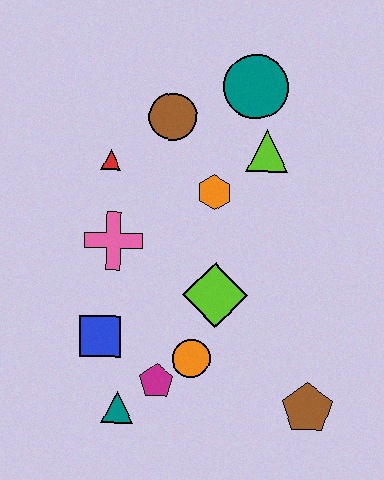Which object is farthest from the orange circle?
The teal circle is farthest from the orange circle.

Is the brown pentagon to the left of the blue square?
No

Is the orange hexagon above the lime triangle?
No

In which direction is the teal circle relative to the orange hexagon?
The teal circle is above the orange hexagon.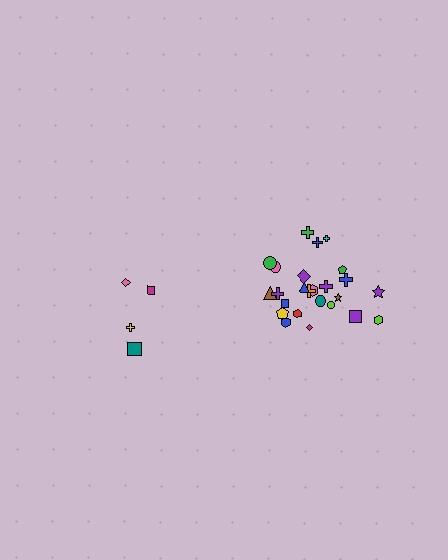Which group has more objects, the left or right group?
The right group.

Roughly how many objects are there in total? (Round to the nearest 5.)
Roughly 30 objects in total.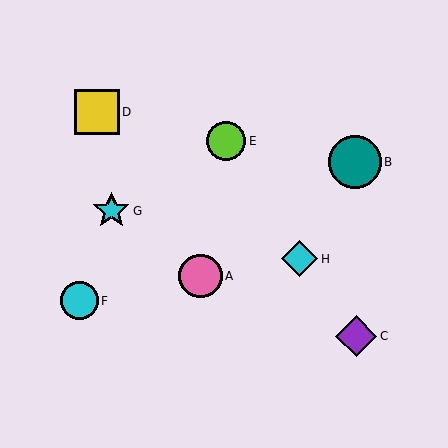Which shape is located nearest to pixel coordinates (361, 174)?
The teal circle (labeled B) at (355, 162) is nearest to that location.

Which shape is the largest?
The teal circle (labeled B) is the largest.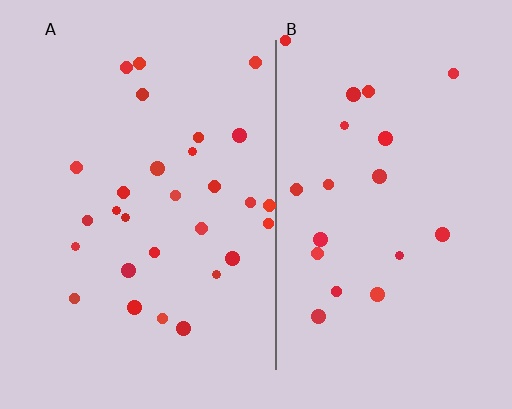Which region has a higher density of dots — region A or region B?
A (the left).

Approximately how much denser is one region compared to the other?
Approximately 1.5× — region A over region B.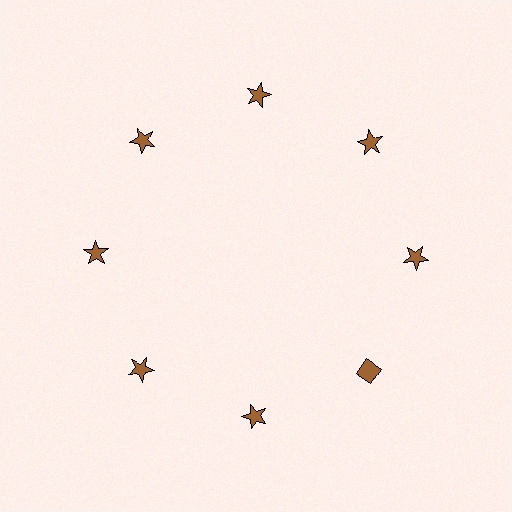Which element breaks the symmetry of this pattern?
The brown diamond at roughly the 4 o'clock position breaks the symmetry. All other shapes are brown stars.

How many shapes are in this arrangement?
There are 8 shapes arranged in a ring pattern.